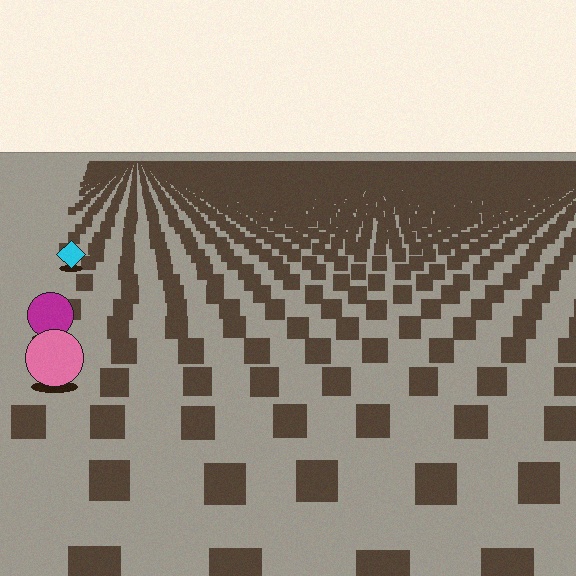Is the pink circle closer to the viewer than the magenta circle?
Yes. The pink circle is closer — you can tell from the texture gradient: the ground texture is coarser near it.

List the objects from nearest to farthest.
From nearest to farthest: the pink circle, the magenta circle, the cyan diamond.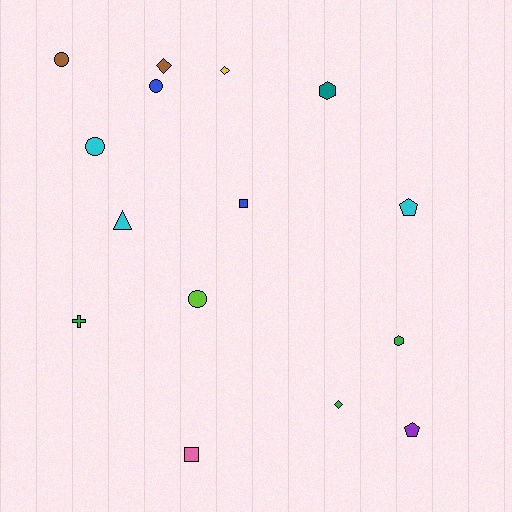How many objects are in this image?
There are 15 objects.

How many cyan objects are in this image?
There are 3 cyan objects.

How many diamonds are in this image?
There are 3 diamonds.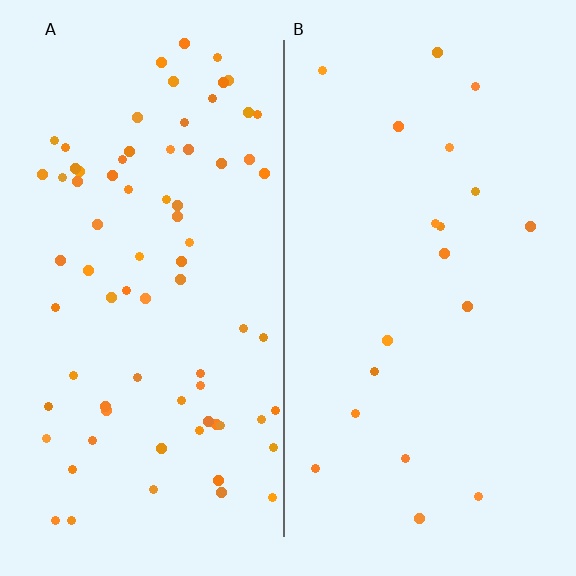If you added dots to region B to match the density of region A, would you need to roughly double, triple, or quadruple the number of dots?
Approximately quadruple.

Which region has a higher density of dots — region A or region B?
A (the left).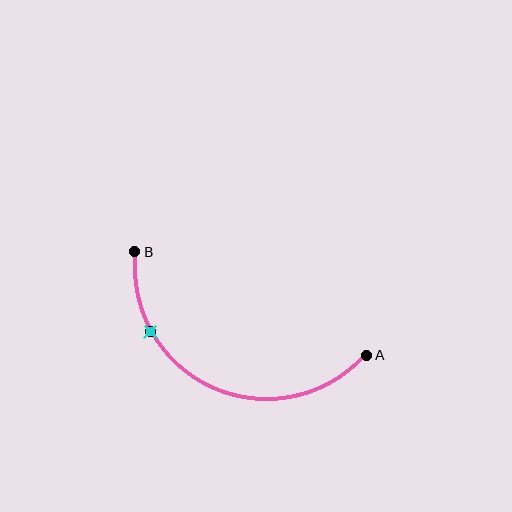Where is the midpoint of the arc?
The arc midpoint is the point on the curve farthest from the straight line joining A and B. It sits below that line.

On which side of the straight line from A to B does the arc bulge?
The arc bulges below the straight line connecting A and B.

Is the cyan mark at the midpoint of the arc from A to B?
No. The cyan mark lies on the arc but is closer to endpoint B. The arc midpoint would be at the point on the curve equidistant along the arc from both A and B.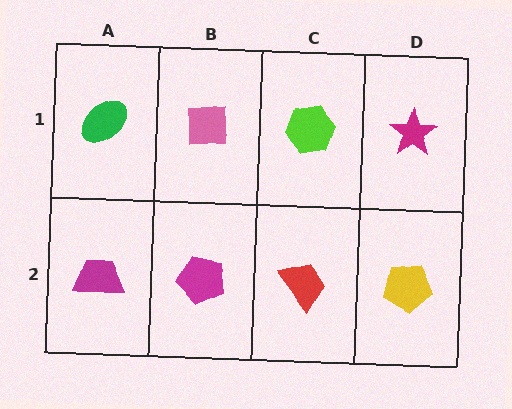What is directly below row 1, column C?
A red trapezoid.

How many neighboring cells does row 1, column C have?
3.